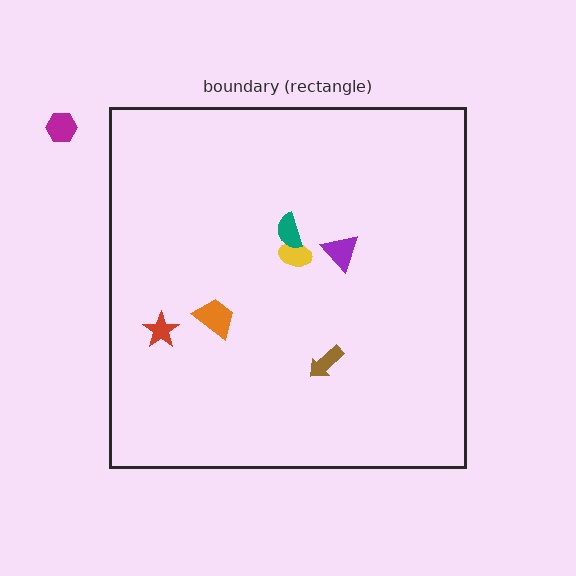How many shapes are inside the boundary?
6 inside, 1 outside.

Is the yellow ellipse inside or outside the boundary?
Inside.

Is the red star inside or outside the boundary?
Inside.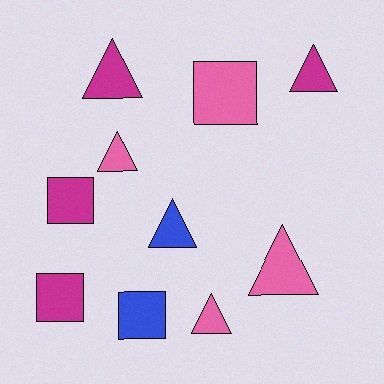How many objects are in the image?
There are 10 objects.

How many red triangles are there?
There are no red triangles.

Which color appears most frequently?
Pink, with 4 objects.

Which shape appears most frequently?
Triangle, with 6 objects.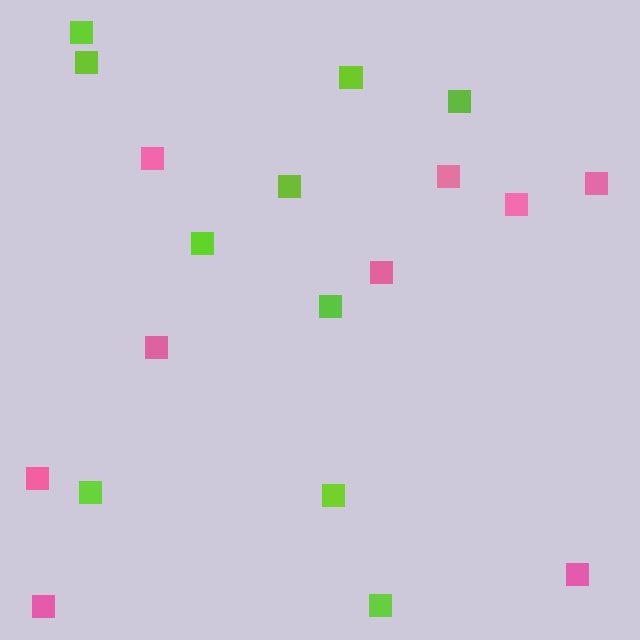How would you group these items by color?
There are 2 groups: one group of pink squares (9) and one group of lime squares (10).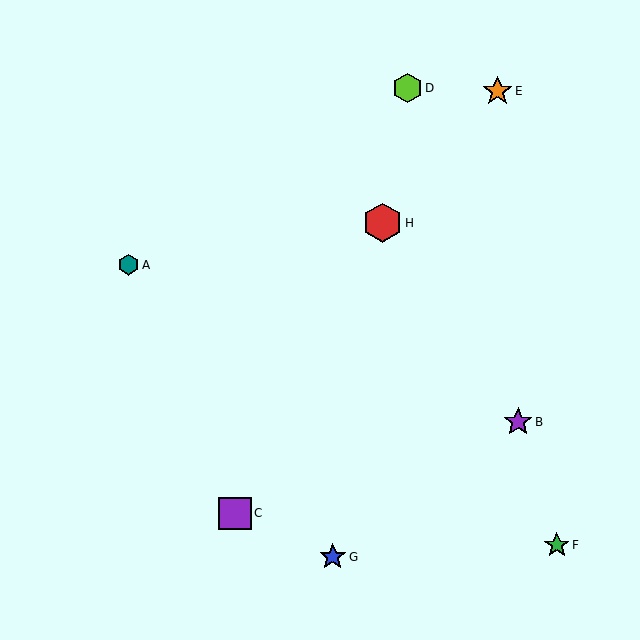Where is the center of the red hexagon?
The center of the red hexagon is at (383, 223).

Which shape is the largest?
The red hexagon (labeled H) is the largest.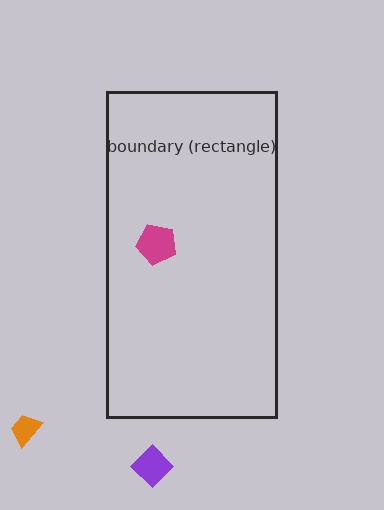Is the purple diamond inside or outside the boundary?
Outside.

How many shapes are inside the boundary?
1 inside, 2 outside.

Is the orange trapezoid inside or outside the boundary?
Outside.